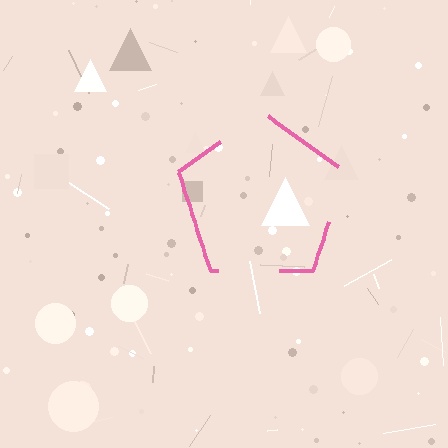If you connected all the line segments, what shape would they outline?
They would outline a pentagon.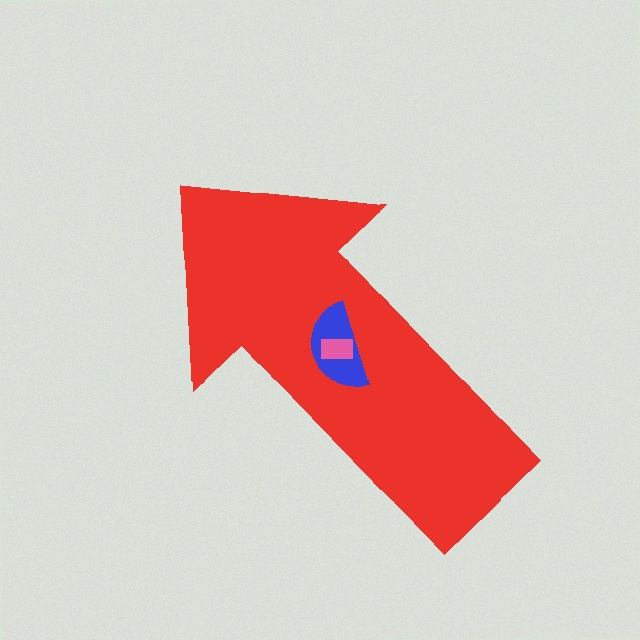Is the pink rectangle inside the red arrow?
Yes.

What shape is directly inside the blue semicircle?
The pink rectangle.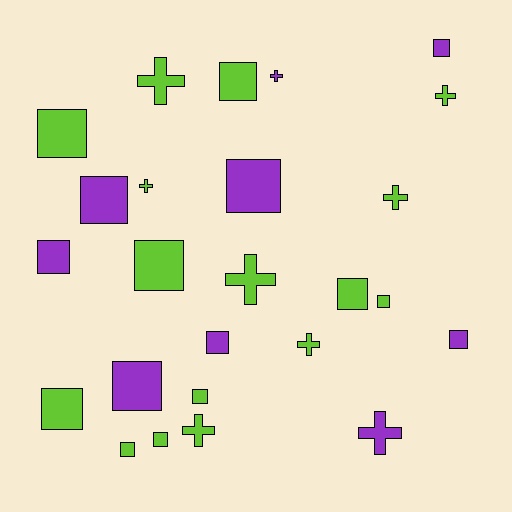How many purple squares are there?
There are 7 purple squares.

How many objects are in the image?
There are 25 objects.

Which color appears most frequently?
Lime, with 16 objects.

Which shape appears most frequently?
Square, with 16 objects.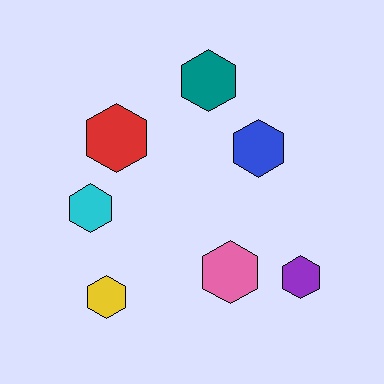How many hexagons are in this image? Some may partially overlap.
There are 7 hexagons.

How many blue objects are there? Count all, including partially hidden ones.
There is 1 blue object.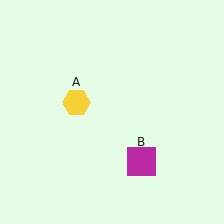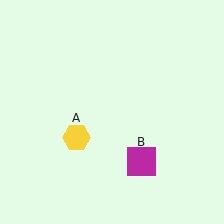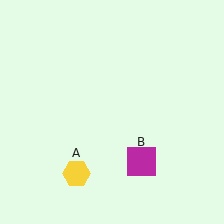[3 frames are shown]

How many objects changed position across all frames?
1 object changed position: yellow hexagon (object A).